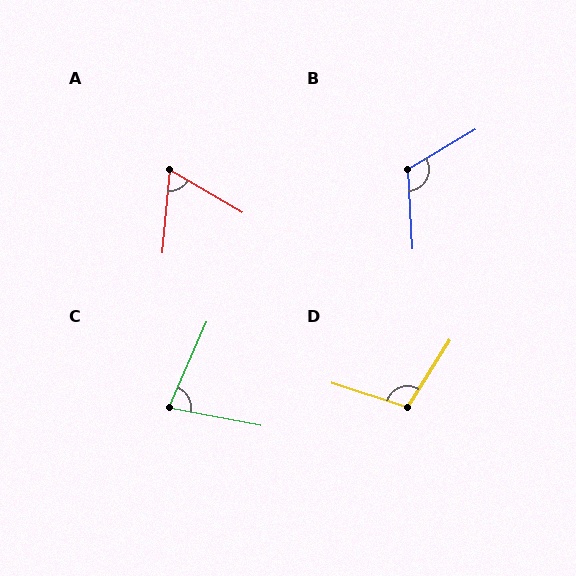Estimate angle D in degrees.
Approximately 104 degrees.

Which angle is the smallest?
A, at approximately 65 degrees.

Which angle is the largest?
B, at approximately 118 degrees.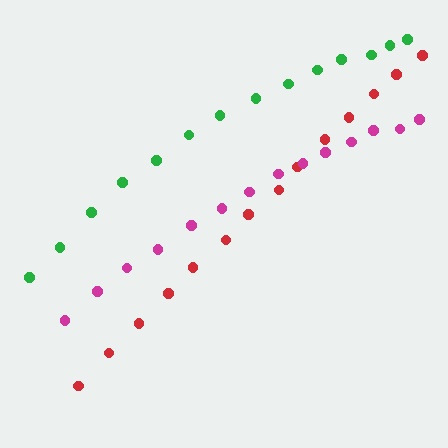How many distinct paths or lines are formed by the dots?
There are 3 distinct paths.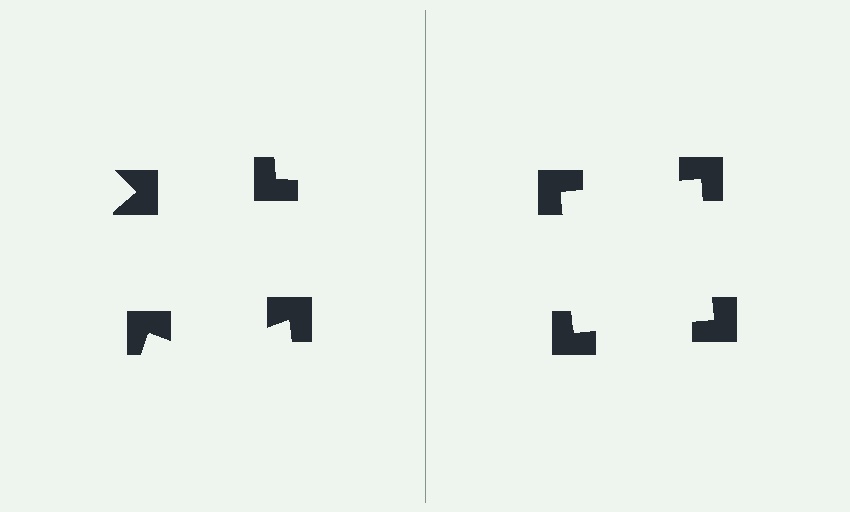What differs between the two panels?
The notched squares are positioned identically on both sides; only the wedge orientations differ. On the right they align to a square; on the left they are misaligned.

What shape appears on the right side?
An illusory square.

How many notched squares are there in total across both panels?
8 — 4 on each side.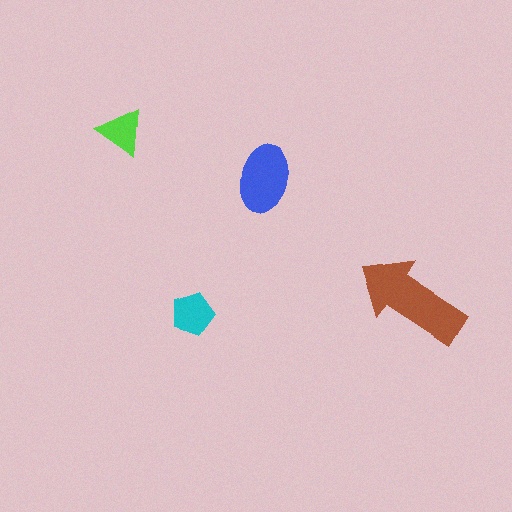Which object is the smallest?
The lime triangle.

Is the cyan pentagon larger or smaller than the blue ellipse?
Smaller.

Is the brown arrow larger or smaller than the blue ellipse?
Larger.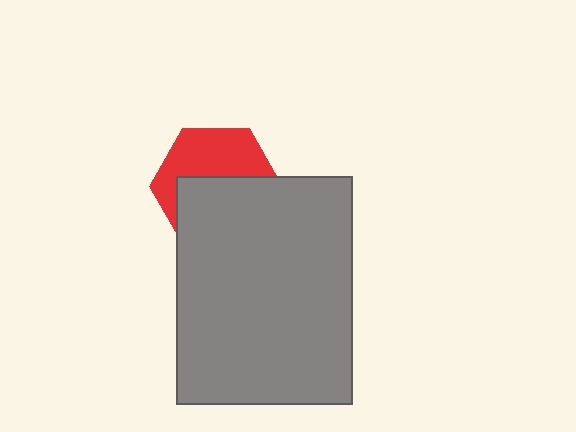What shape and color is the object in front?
The object in front is a gray rectangle.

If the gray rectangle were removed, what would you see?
You would see the complete red hexagon.